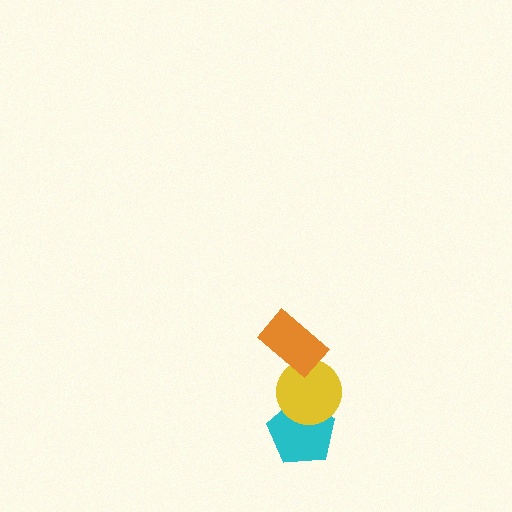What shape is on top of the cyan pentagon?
The yellow circle is on top of the cyan pentagon.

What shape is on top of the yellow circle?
The orange rectangle is on top of the yellow circle.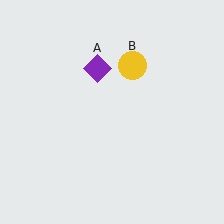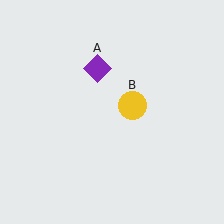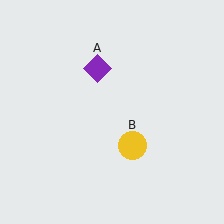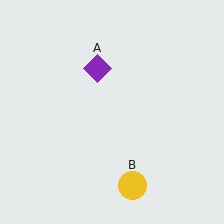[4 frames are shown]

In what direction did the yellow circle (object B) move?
The yellow circle (object B) moved down.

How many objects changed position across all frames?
1 object changed position: yellow circle (object B).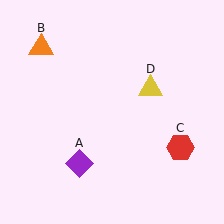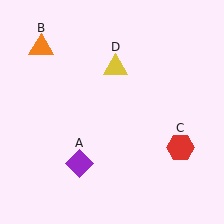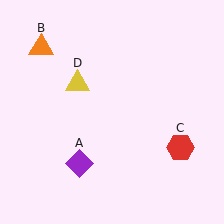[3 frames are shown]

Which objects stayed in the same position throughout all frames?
Purple diamond (object A) and orange triangle (object B) and red hexagon (object C) remained stationary.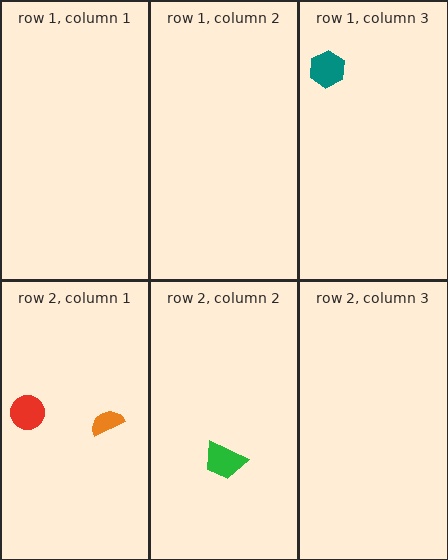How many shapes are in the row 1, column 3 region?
1.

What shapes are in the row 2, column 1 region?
The red circle, the orange semicircle.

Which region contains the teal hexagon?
The row 1, column 3 region.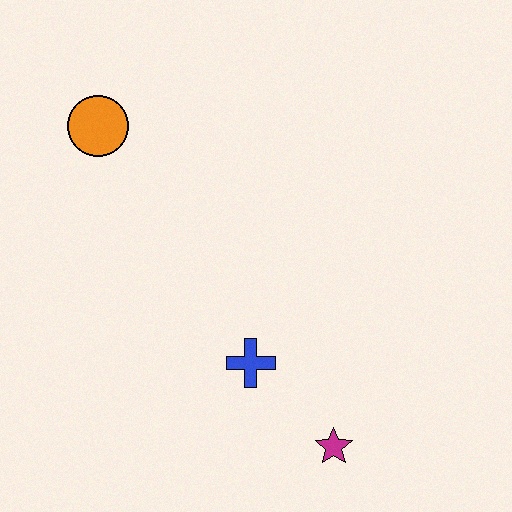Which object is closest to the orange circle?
The blue cross is closest to the orange circle.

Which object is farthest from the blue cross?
The orange circle is farthest from the blue cross.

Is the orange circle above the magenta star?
Yes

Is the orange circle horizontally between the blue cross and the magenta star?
No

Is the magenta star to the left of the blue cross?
No